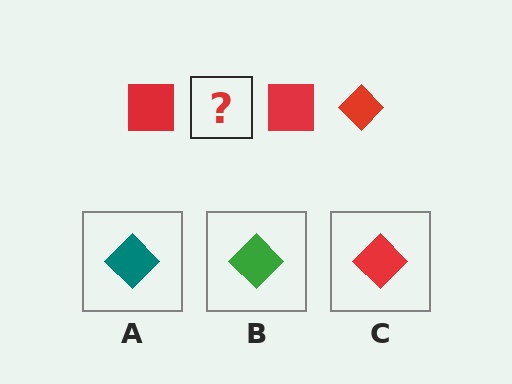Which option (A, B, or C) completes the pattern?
C.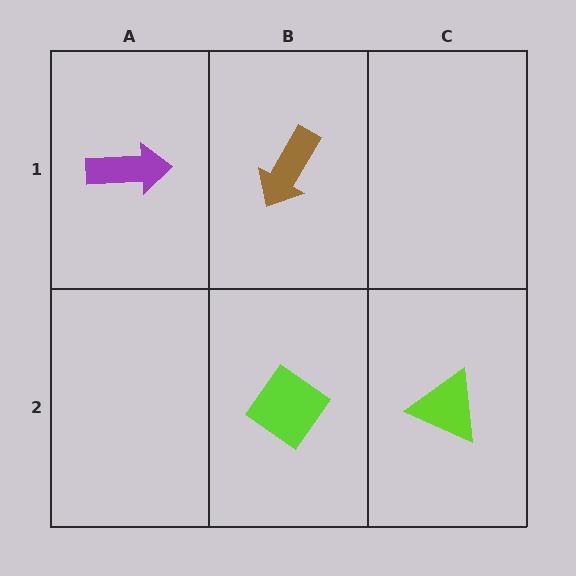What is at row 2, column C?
A lime triangle.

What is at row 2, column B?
A lime diamond.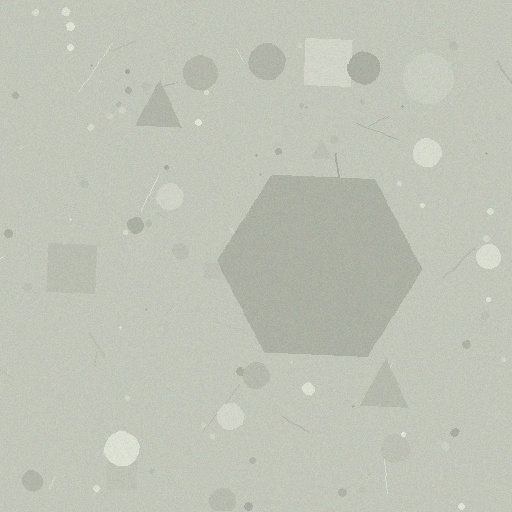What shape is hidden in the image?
A hexagon is hidden in the image.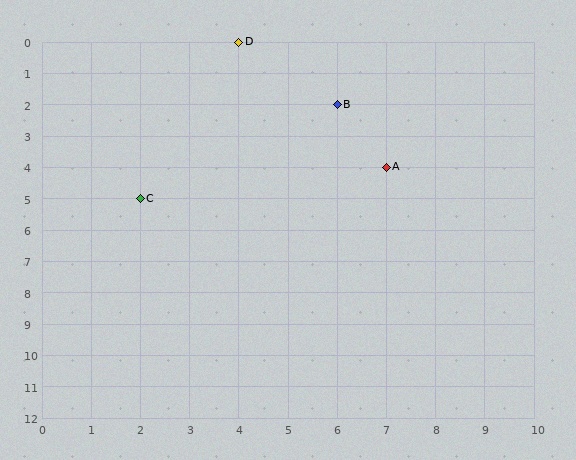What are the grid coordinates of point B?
Point B is at grid coordinates (6, 2).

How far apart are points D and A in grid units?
Points D and A are 3 columns and 4 rows apart (about 5.0 grid units diagonally).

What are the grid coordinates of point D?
Point D is at grid coordinates (4, 0).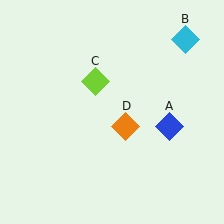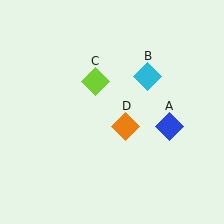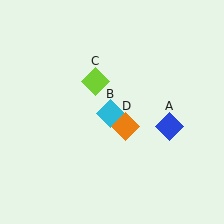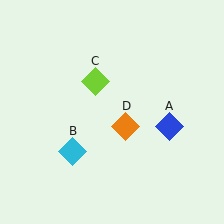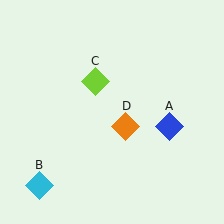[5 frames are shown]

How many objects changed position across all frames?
1 object changed position: cyan diamond (object B).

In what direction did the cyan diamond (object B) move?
The cyan diamond (object B) moved down and to the left.